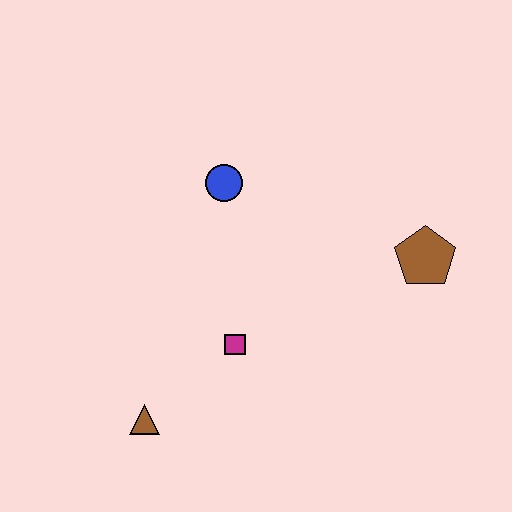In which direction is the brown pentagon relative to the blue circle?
The brown pentagon is to the right of the blue circle.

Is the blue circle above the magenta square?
Yes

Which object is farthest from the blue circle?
The brown triangle is farthest from the blue circle.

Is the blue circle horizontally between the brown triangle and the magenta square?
Yes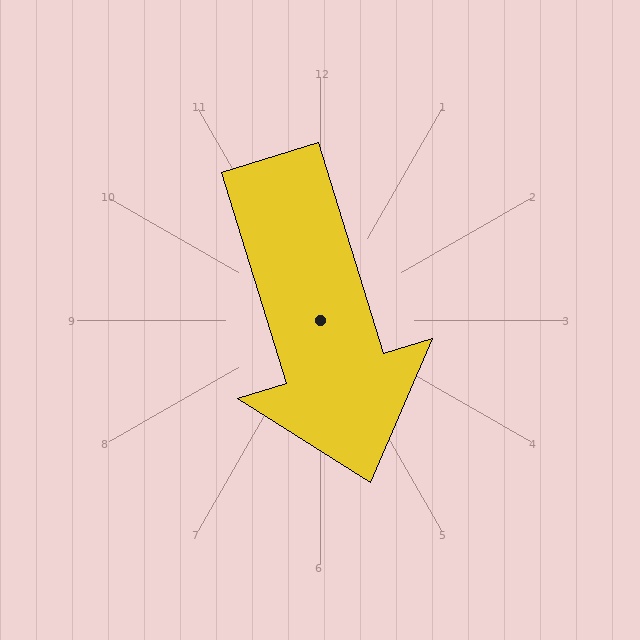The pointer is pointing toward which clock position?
Roughly 5 o'clock.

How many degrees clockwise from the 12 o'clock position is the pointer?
Approximately 163 degrees.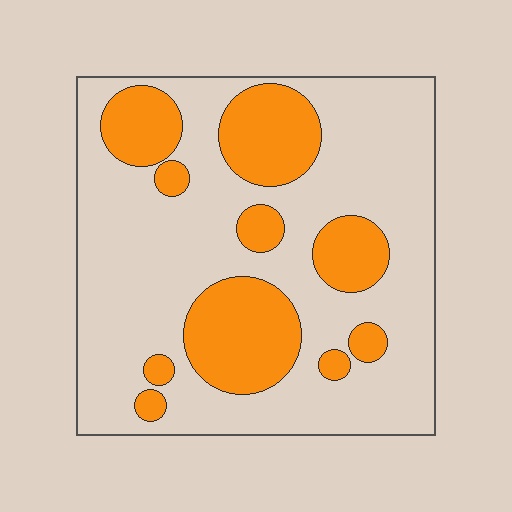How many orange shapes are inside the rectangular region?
10.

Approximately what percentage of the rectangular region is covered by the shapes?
Approximately 30%.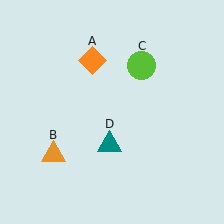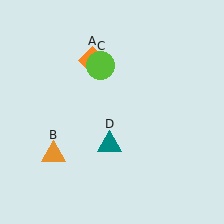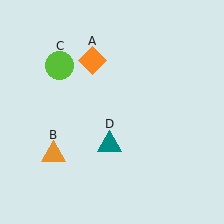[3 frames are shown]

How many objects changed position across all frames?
1 object changed position: lime circle (object C).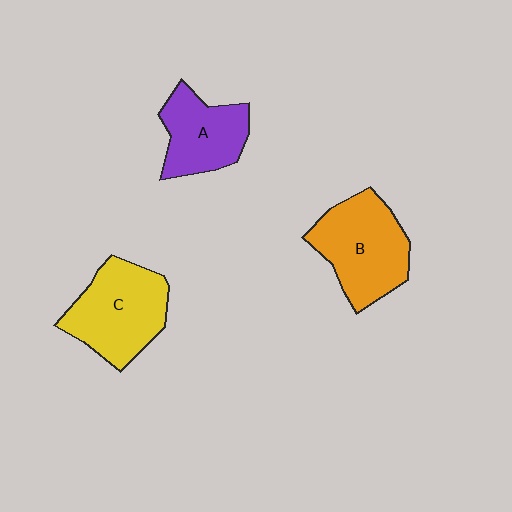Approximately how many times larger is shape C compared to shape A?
Approximately 1.3 times.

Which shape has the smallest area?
Shape A (purple).